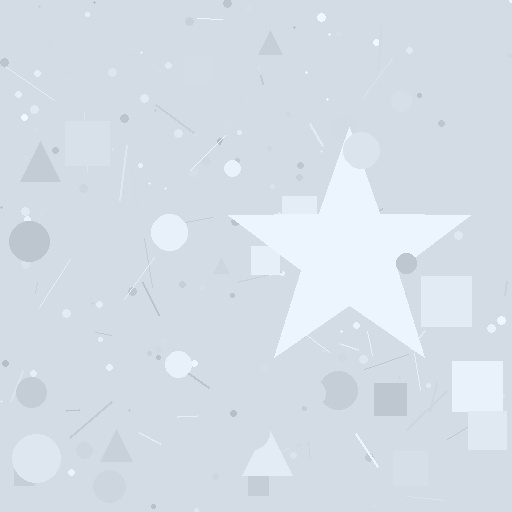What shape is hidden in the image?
A star is hidden in the image.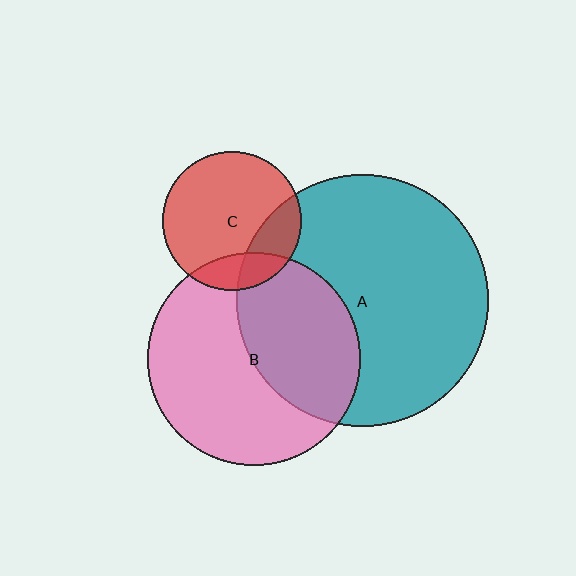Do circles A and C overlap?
Yes.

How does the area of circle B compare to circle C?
Approximately 2.4 times.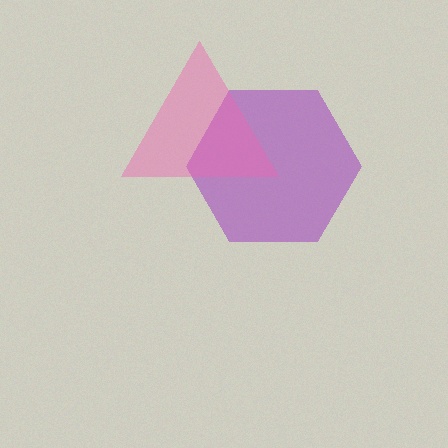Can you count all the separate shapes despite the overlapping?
Yes, there are 2 separate shapes.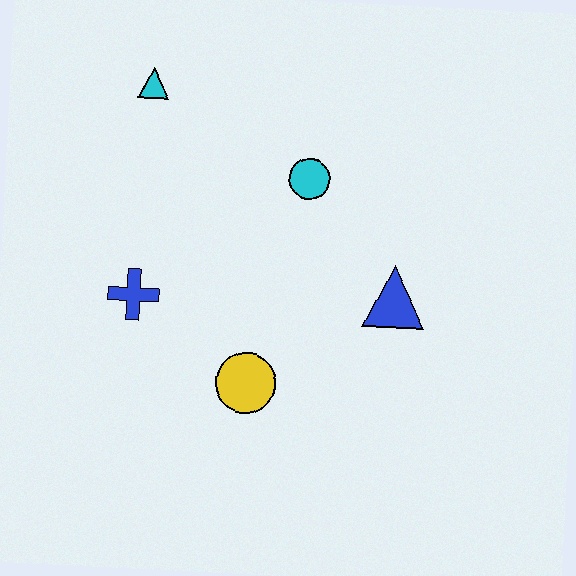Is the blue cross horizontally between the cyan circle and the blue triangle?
No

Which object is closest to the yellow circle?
The blue cross is closest to the yellow circle.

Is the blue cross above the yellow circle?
Yes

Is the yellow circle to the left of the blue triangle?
Yes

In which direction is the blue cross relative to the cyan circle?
The blue cross is to the left of the cyan circle.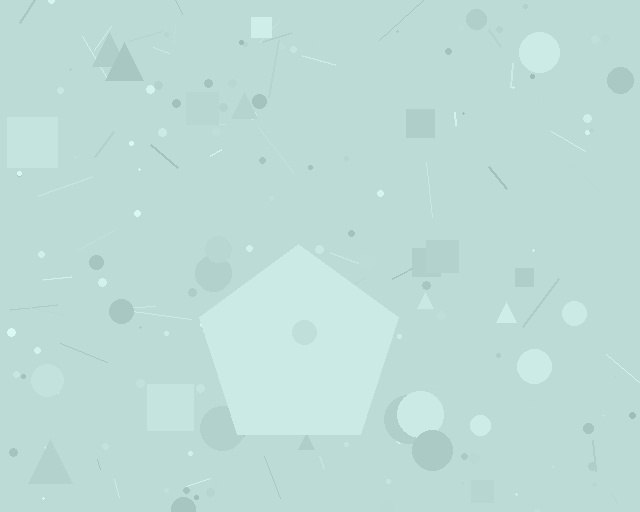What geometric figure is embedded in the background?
A pentagon is embedded in the background.